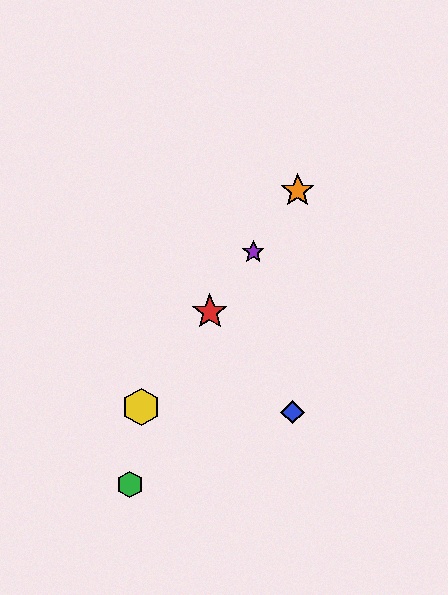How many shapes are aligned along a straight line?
4 shapes (the red star, the yellow hexagon, the purple star, the orange star) are aligned along a straight line.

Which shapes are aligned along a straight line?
The red star, the yellow hexagon, the purple star, the orange star are aligned along a straight line.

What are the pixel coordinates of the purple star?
The purple star is at (253, 252).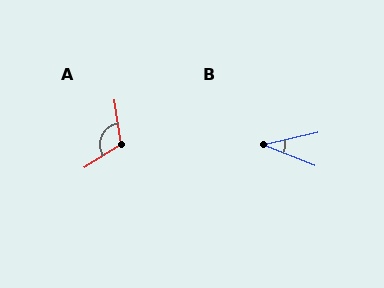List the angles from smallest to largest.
B (35°), A (114°).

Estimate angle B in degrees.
Approximately 35 degrees.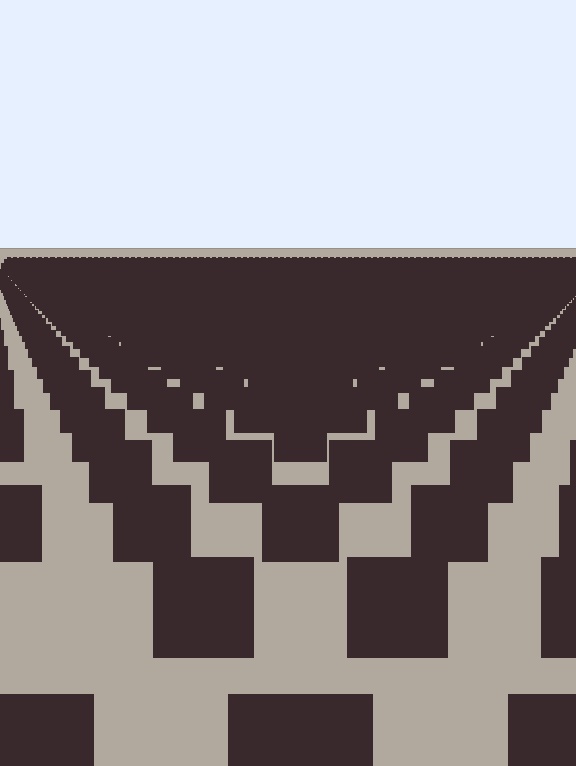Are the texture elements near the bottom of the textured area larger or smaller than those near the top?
Larger. Near the bottom, elements are closer to the viewer and appear at a bigger on-screen size.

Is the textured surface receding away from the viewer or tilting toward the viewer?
The surface is receding away from the viewer. Texture elements get smaller and denser toward the top.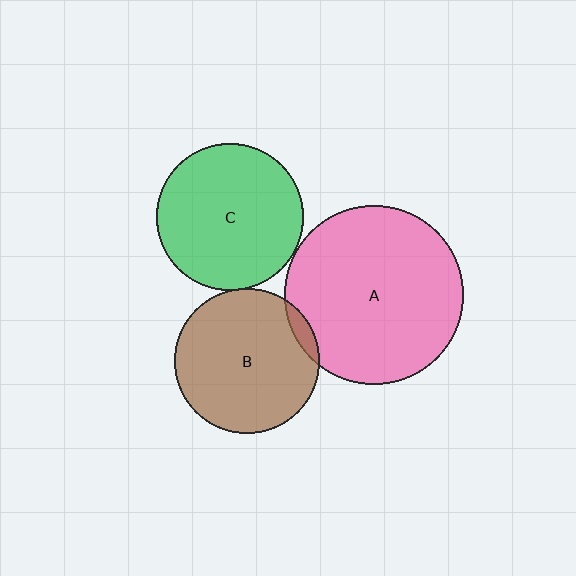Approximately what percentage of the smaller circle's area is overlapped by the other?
Approximately 5%.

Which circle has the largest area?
Circle A (pink).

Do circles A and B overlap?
Yes.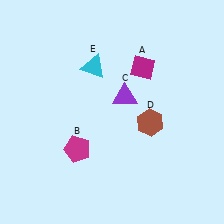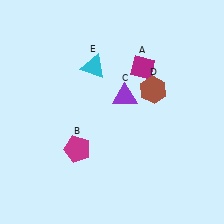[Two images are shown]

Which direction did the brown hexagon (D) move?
The brown hexagon (D) moved up.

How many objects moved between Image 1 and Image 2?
1 object moved between the two images.